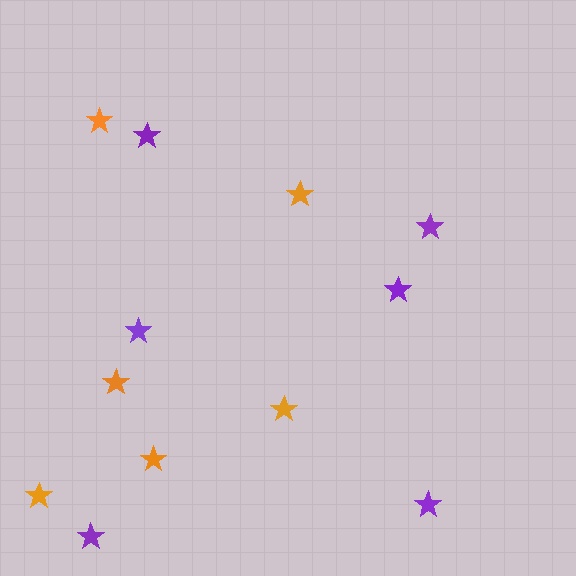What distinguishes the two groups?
There are 2 groups: one group of orange stars (6) and one group of purple stars (6).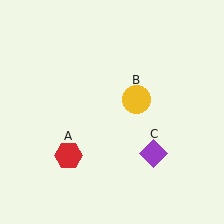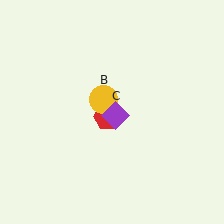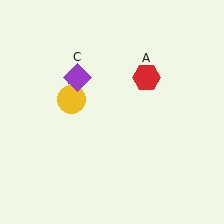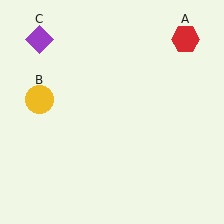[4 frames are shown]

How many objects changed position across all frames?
3 objects changed position: red hexagon (object A), yellow circle (object B), purple diamond (object C).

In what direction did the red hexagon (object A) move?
The red hexagon (object A) moved up and to the right.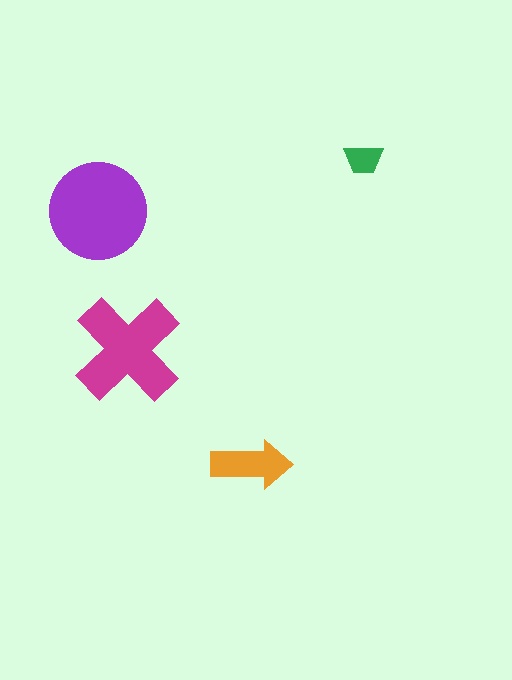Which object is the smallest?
The green trapezoid.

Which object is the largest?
The purple circle.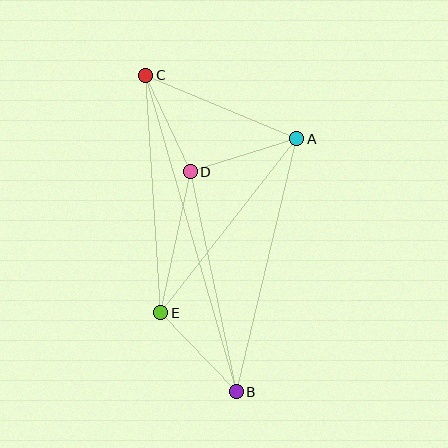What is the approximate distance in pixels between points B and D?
The distance between B and D is approximately 225 pixels.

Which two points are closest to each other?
Points C and D are closest to each other.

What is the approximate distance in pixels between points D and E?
The distance between D and E is approximately 144 pixels.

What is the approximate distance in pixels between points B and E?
The distance between B and E is approximately 109 pixels.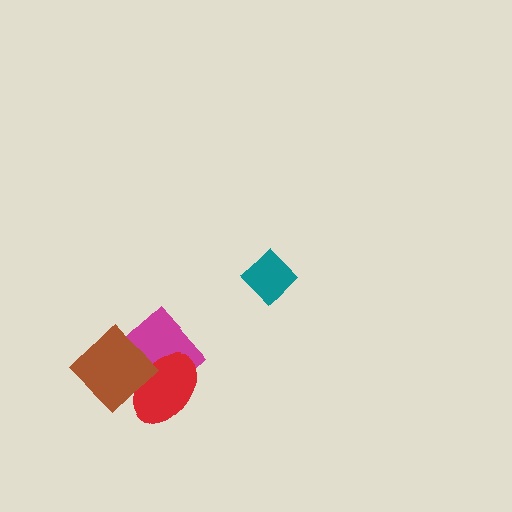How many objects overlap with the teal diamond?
0 objects overlap with the teal diamond.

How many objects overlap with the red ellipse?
2 objects overlap with the red ellipse.